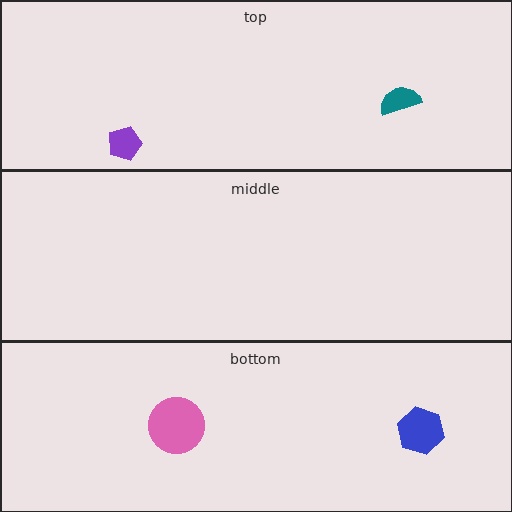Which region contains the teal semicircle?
The top region.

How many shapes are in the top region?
2.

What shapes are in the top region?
The purple pentagon, the teal semicircle.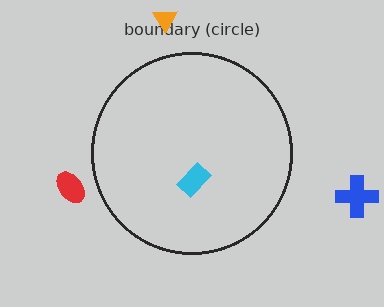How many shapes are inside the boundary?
1 inside, 3 outside.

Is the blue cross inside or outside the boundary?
Outside.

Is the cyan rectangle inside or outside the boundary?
Inside.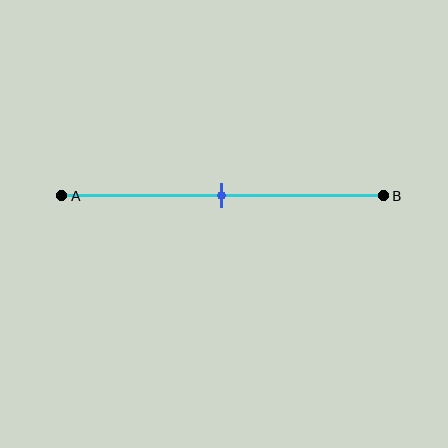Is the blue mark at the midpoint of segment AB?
Yes, the mark is approximately at the midpoint.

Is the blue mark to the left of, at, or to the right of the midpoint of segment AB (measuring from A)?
The blue mark is approximately at the midpoint of segment AB.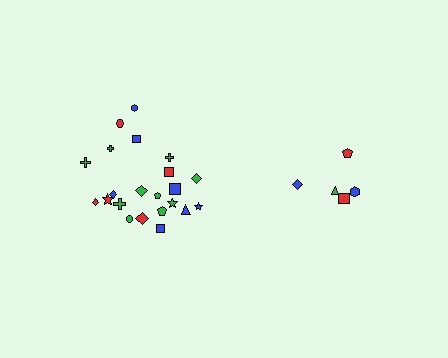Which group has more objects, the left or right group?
The left group.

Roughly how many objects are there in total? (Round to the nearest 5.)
Roughly 25 objects in total.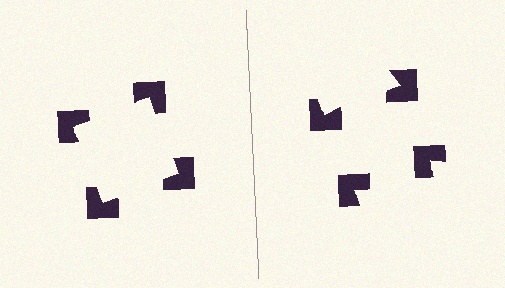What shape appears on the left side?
An illusory square.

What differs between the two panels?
The notched squares are positioned identically on both sides; only the wedge orientations differ. On the left they align to a square; on the right they are misaligned.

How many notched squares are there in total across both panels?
8 — 4 on each side.